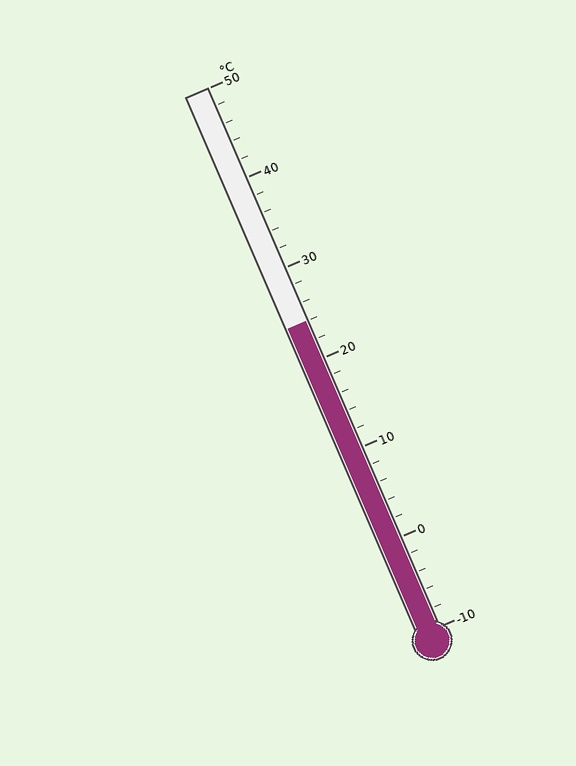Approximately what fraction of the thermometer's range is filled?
The thermometer is filled to approximately 55% of its range.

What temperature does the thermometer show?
The thermometer shows approximately 24°C.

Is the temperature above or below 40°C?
The temperature is below 40°C.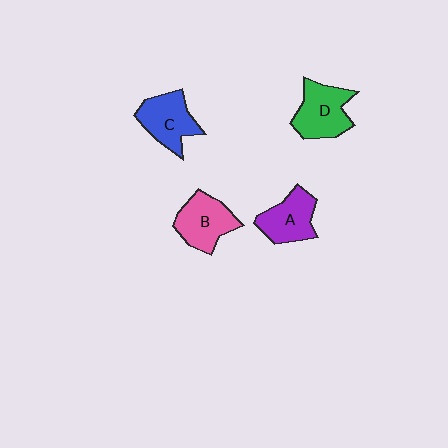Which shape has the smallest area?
Shape A (purple).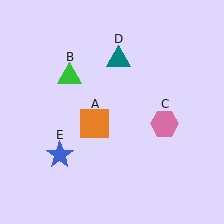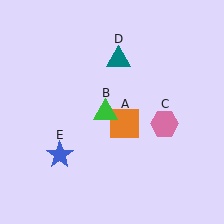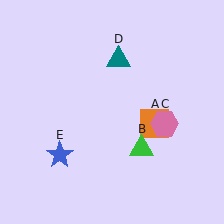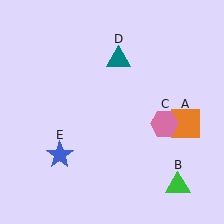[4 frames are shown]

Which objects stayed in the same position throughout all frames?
Pink hexagon (object C) and teal triangle (object D) and blue star (object E) remained stationary.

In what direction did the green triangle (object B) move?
The green triangle (object B) moved down and to the right.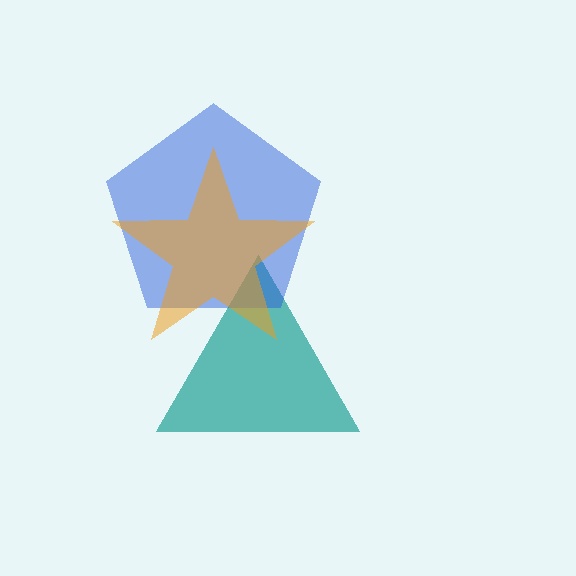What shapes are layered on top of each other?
The layered shapes are: a teal triangle, a blue pentagon, an orange star.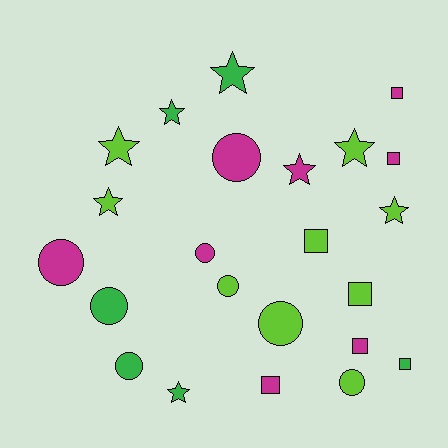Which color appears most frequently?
Lime, with 9 objects.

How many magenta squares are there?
There are 4 magenta squares.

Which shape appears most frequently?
Circle, with 8 objects.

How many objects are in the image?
There are 23 objects.